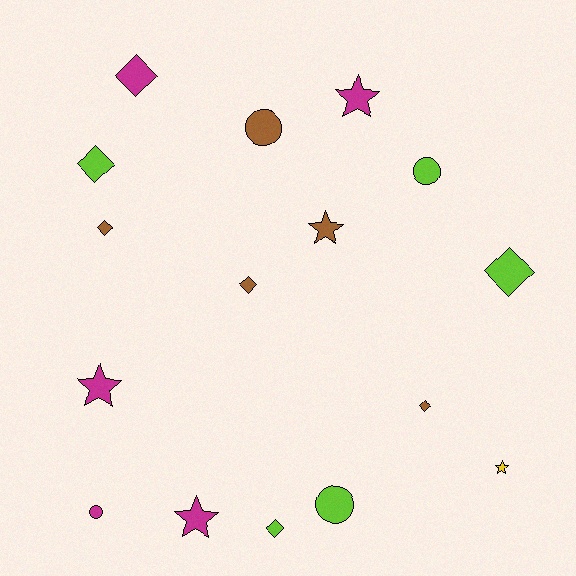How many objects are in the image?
There are 16 objects.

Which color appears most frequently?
Brown, with 5 objects.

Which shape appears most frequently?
Diamond, with 7 objects.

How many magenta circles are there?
There is 1 magenta circle.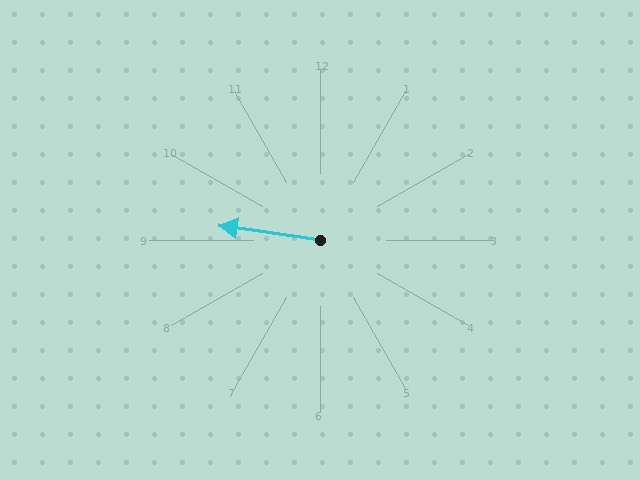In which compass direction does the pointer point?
West.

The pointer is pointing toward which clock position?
Roughly 9 o'clock.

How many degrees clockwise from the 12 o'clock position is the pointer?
Approximately 278 degrees.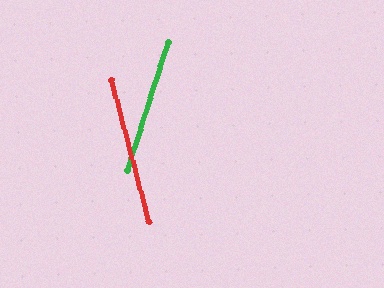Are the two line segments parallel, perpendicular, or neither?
Neither parallel nor perpendicular — they differ by about 33°.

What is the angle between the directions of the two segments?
Approximately 33 degrees.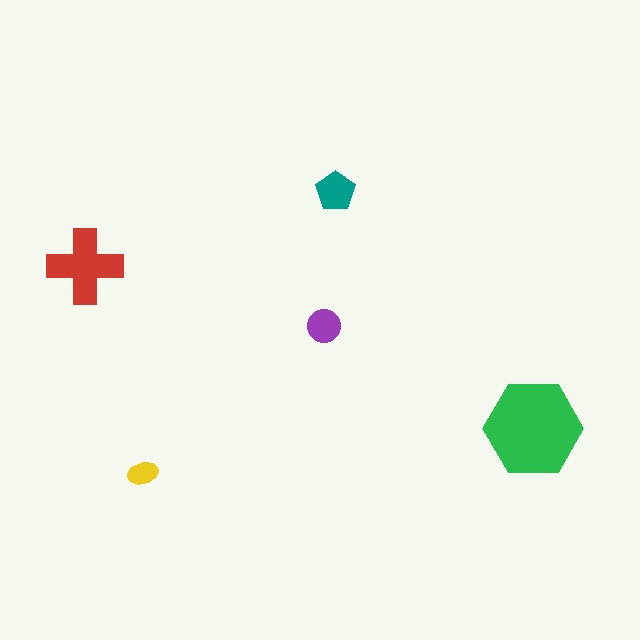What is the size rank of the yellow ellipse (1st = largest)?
5th.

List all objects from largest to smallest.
The green hexagon, the red cross, the teal pentagon, the purple circle, the yellow ellipse.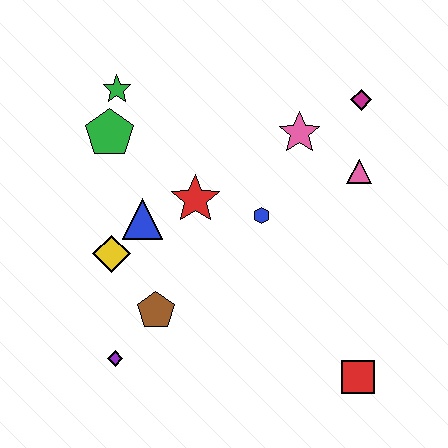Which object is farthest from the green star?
The red square is farthest from the green star.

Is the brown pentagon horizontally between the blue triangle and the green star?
No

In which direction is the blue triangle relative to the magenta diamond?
The blue triangle is to the left of the magenta diamond.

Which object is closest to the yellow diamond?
The blue triangle is closest to the yellow diamond.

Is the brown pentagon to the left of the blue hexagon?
Yes